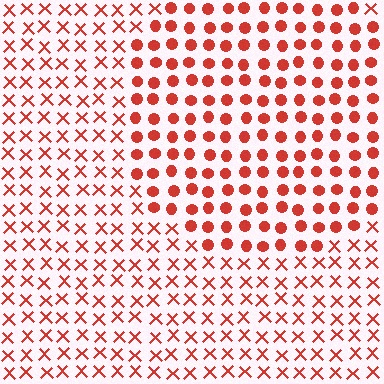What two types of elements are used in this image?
The image uses circles inside the circle region and X marks outside it.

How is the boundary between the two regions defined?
The boundary is defined by a change in element shape: circles inside vs. X marks outside. All elements share the same color and spacing.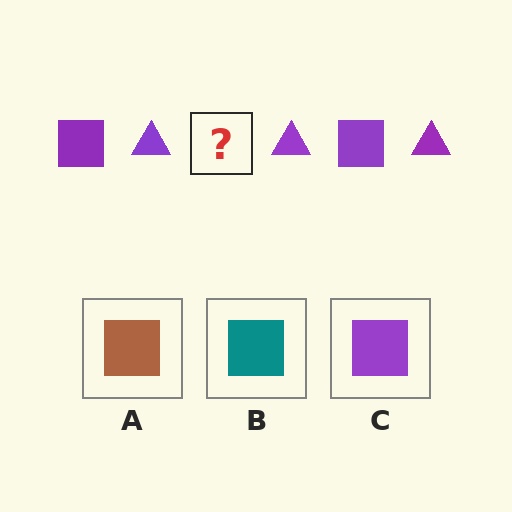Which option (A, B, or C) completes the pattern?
C.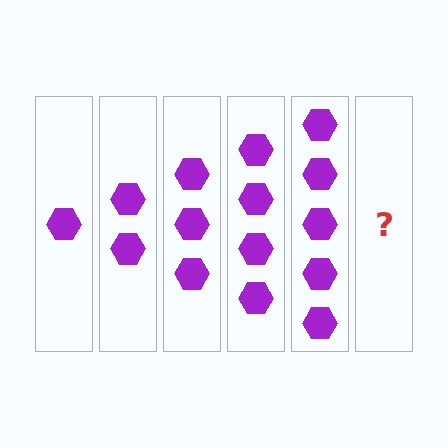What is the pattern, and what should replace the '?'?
The pattern is that each step adds one more hexagon. The '?' should be 6 hexagons.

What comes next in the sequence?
The next element should be 6 hexagons.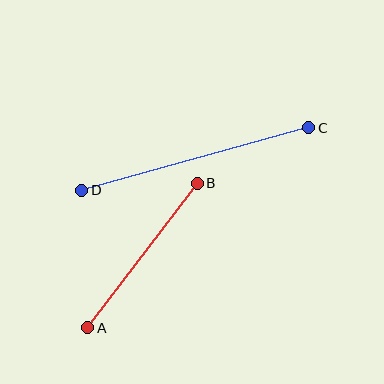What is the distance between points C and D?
The distance is approximately 235 pixels.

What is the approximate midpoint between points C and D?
The midpoint is at approximately (195, 159) pixels.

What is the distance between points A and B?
The distance is approximately 181 pixels.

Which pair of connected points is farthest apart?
Points C and D are farthest apart.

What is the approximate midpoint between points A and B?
The midpoint is at approximately (143, 255) pixels.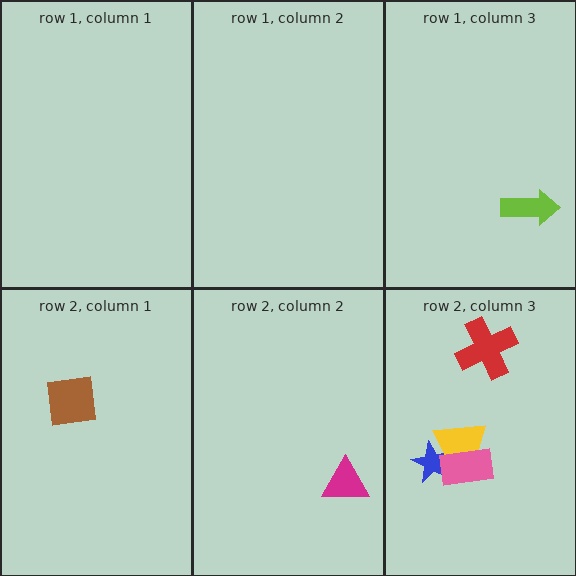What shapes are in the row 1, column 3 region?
The lime arrow.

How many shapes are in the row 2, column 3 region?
4.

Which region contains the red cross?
The row 2, column 3 region.